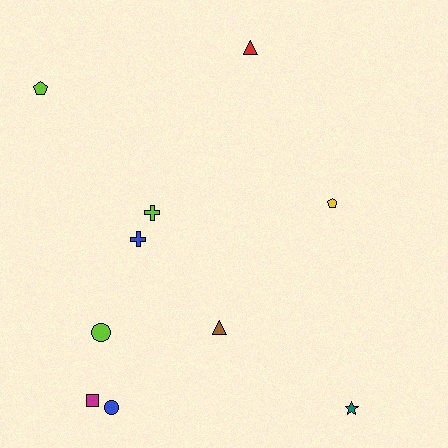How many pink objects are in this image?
There are no pink objects.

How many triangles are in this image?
There are 2 triangles.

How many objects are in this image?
There are 10 objects.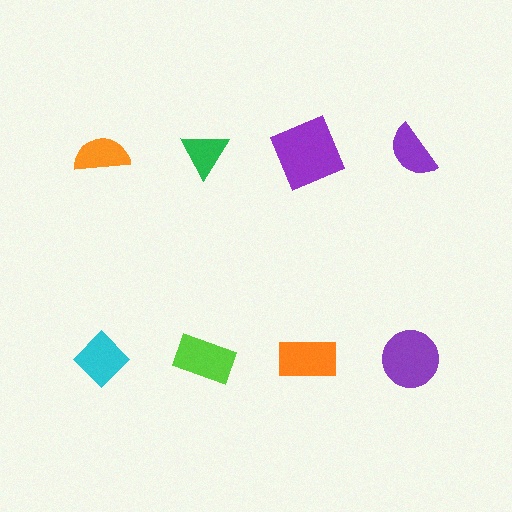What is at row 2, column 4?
A purple circle.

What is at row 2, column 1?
A cyan diamond.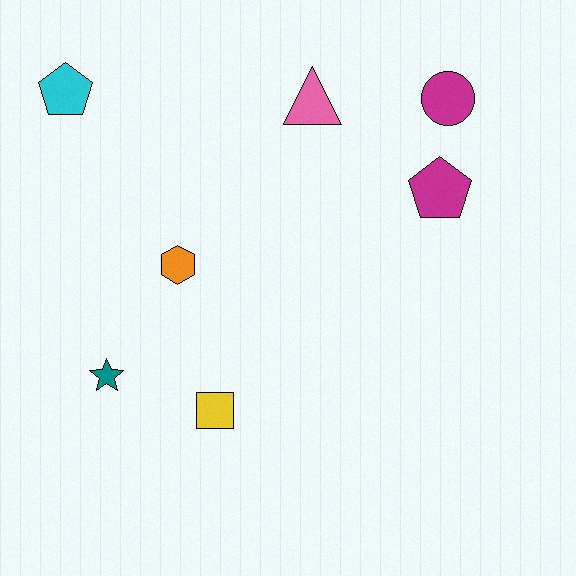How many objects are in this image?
There are 7 objects.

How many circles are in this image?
There is 1 circle.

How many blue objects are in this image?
There are no blue objects.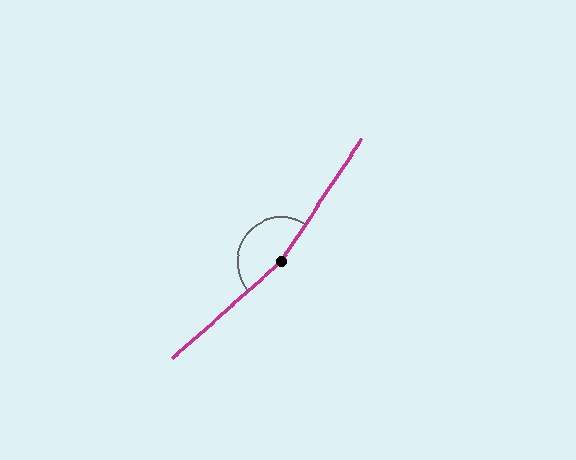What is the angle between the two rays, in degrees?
Approximately 165 degrees.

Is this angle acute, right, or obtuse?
It is obtuse.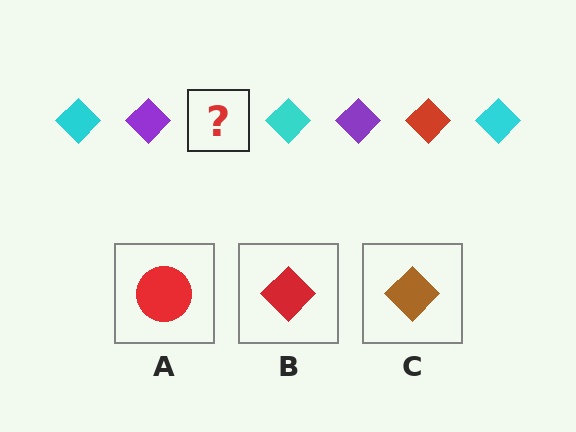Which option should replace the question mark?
Option B.